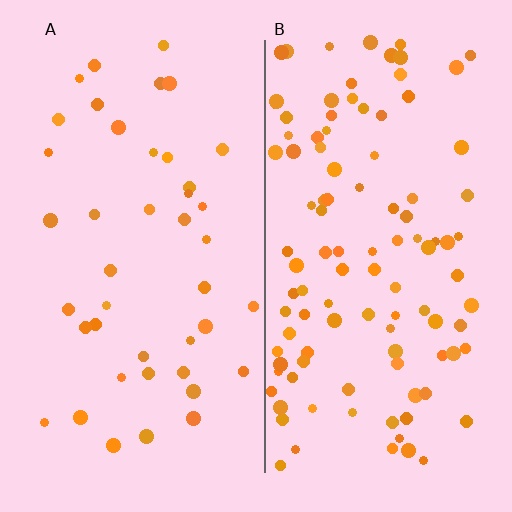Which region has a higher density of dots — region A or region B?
B (the right).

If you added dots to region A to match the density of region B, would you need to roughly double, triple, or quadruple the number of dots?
Approximately triple.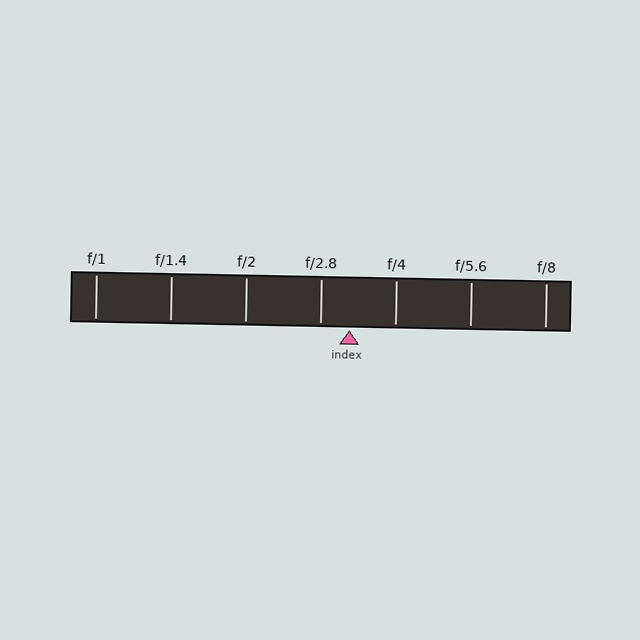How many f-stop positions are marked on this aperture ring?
There are 7 f-stop positions marked.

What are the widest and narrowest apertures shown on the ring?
The widest aperture shown is f/1 and the narrowest is f/8.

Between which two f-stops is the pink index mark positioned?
The index mark is between f/2.8 and f/4.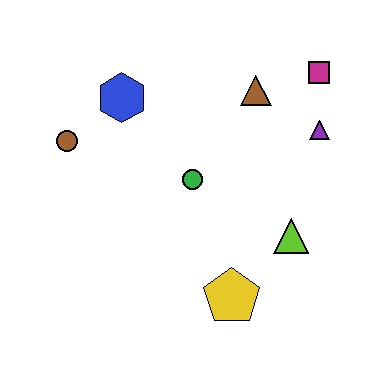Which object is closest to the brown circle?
The blue hexagon is closest to the brown circle.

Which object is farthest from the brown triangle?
The yellow pentagon is farthest from the brown triangle.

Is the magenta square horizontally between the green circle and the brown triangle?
No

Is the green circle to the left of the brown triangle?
Yes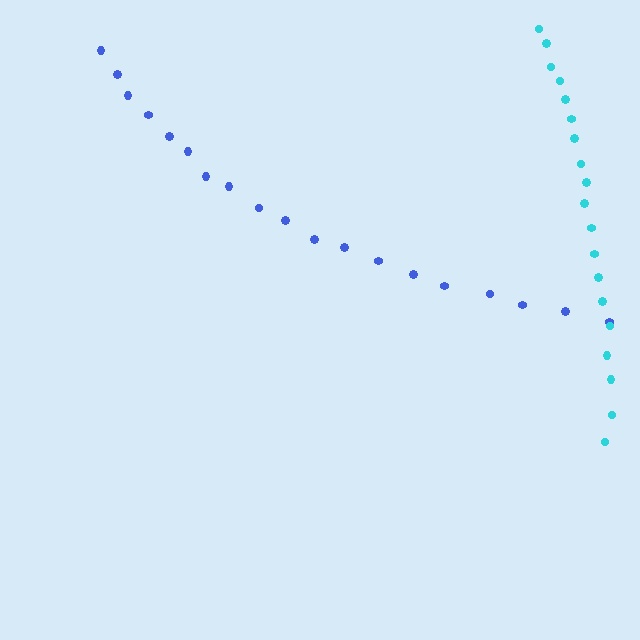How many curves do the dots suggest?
There are 2 distinct paths.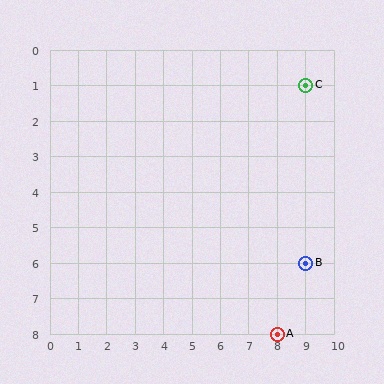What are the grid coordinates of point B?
Point B is at grid coordinates (9, 6).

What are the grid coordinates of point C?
Point C is at grid coordinates (9, 1).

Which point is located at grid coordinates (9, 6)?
Point B is at (9, 6).